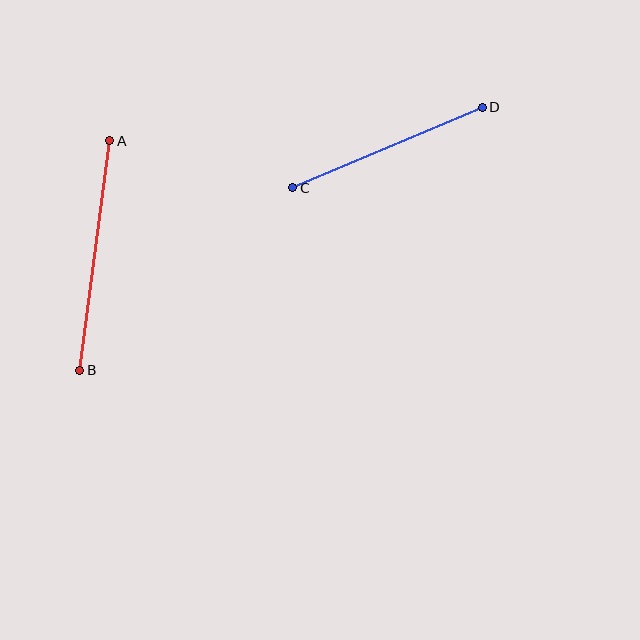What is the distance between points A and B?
The distance is approximately 231 pixels.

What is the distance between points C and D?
The distance is approximately 206 pixels.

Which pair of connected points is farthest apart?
Points A and B are farthest apart.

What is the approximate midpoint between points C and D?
The midpoint is at approximately (388, 147) pixels.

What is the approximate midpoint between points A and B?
The midpoint is at approximately (95, 256) pixels.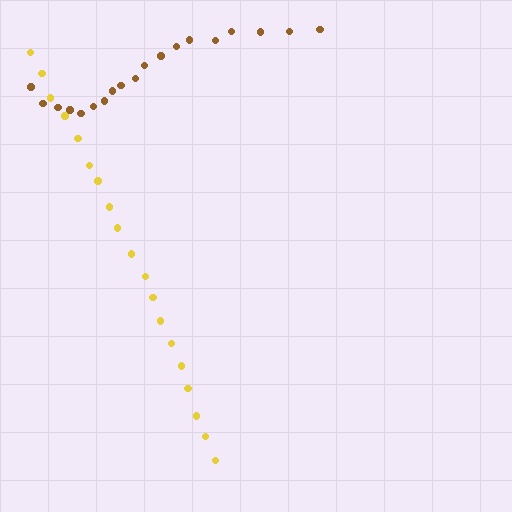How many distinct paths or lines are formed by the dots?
There are 2 distinct paths.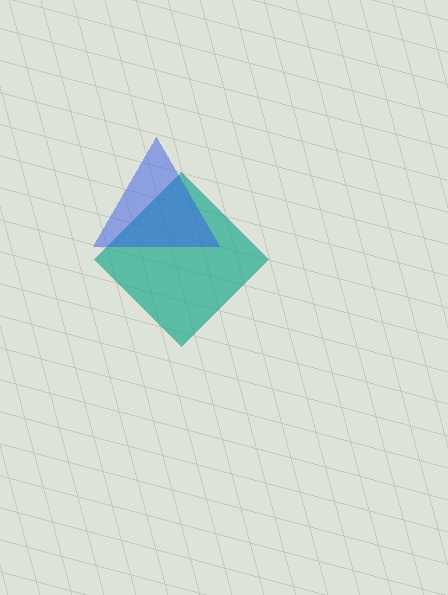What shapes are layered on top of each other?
The layered shapes are: a teal diamond, a blue triangle.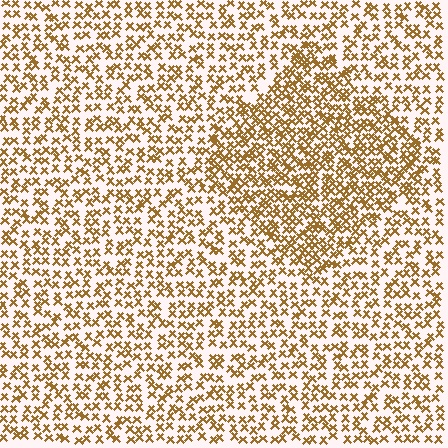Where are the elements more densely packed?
The elements are more densely packed inside the diamond boundary.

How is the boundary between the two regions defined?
The boundary is defined by a change in element density (approximately 1.7x ratio). All elements are the same color, size, and shape.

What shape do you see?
I see a diamond.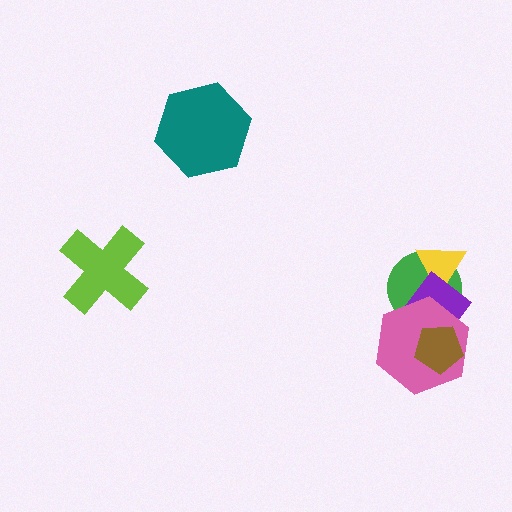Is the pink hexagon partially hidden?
Yes, it is partially covered by another shape.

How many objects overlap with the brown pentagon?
2 objects overlap with the brown pentagon.